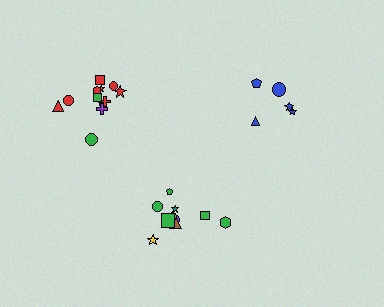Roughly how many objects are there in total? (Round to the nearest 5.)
Roughly 25 objects in total.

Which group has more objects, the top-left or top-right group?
The top-left group.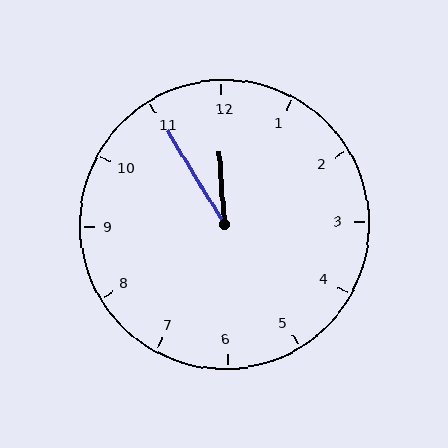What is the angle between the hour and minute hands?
Approximately 28 degrees.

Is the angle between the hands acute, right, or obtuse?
It is acute.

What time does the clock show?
11:55.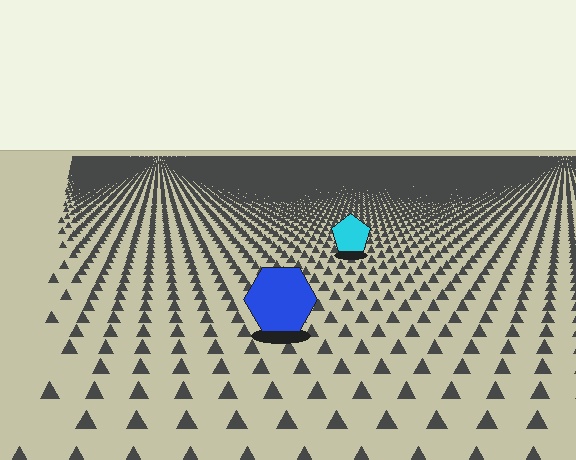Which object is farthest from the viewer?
The cyan pentagon is farthest from the viewer. It appears smaller and the ground texture around it is denser.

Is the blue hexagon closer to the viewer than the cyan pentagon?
Yes. The blue hexagon is closer — you can tell from the texture gradient: the ground texture is coarser near it.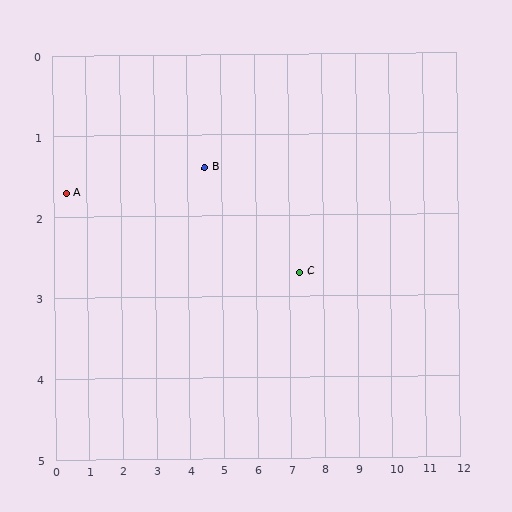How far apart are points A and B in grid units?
Points A and B are about 4.1 grid units apart.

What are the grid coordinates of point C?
Point C is at approximately (7.3, 2.7).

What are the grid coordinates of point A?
Point A is at approximately (0.4, 1.7).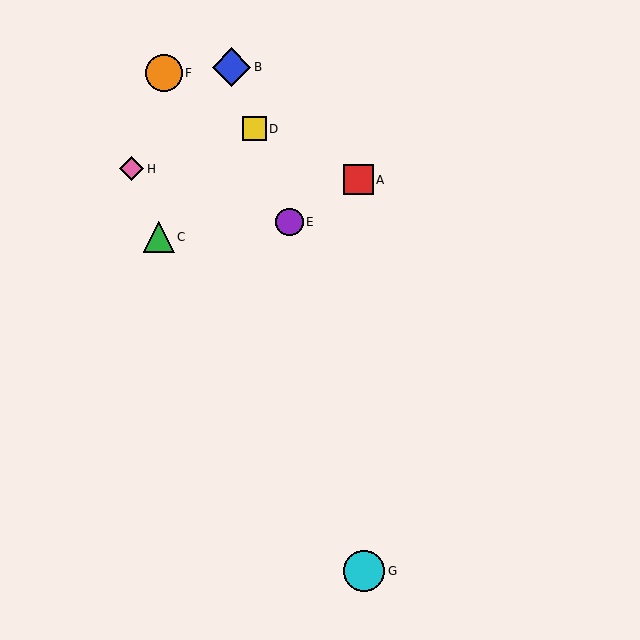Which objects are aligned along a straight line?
Objects B, D, E are aligned along a straight line.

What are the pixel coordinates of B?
Object B is at (231, 67).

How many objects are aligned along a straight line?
3 objects (B, D, E) are aligned along a straight line.